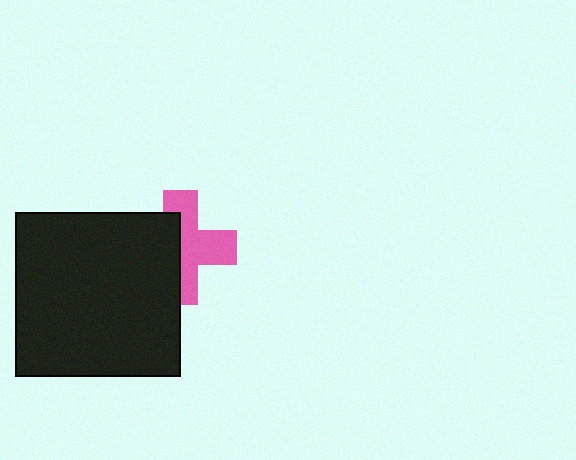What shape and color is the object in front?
The object in front is a black square.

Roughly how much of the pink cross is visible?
About half of it is visible (roughly 54%).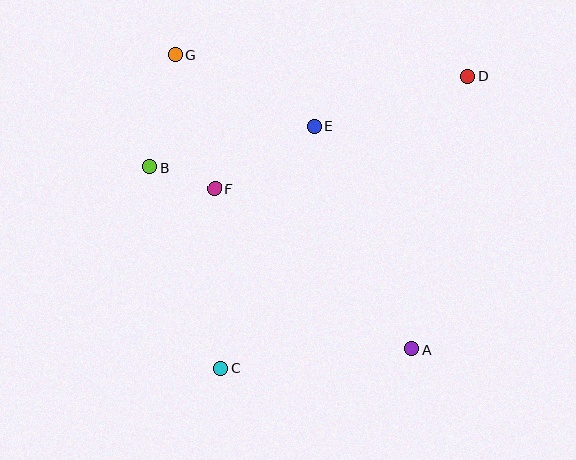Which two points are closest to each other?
Points B and F are closest to each other.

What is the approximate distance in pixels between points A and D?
The distance between A and D is approximately 278 pixels.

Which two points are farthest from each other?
Points C and D are farthest from each other.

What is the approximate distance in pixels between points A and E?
The distance between A and E is approximately 243 pixels.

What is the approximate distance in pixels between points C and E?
The distance between C and E is approximately 259 pixels.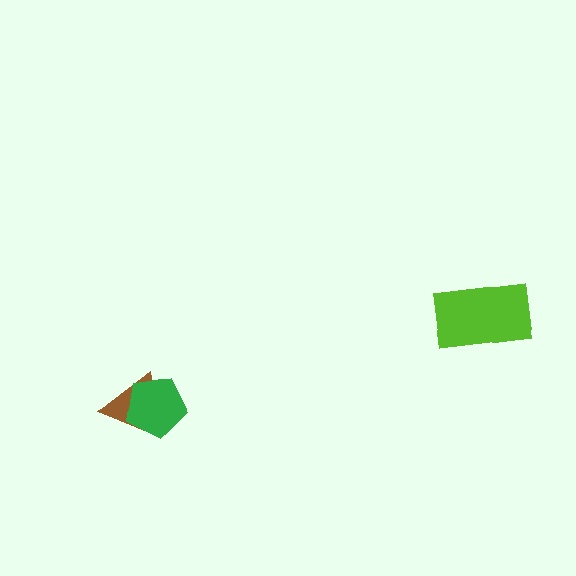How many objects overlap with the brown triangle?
1 object overlaps with the brown triangle.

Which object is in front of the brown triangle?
The green pentagon is in front of the brown triangle.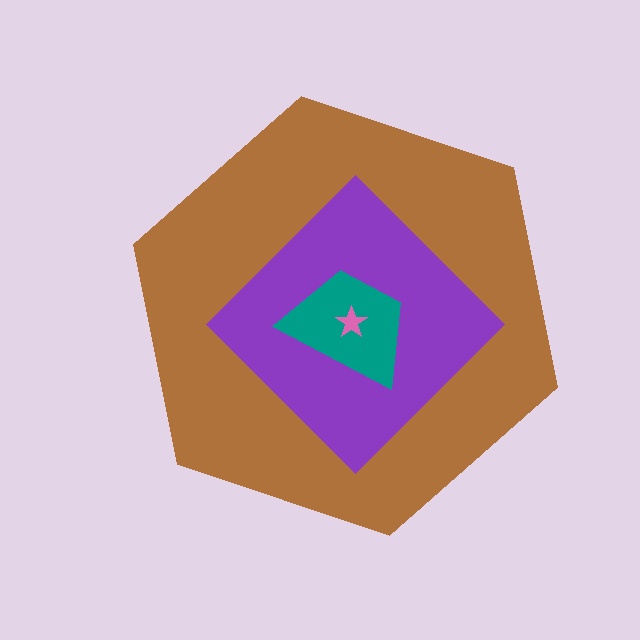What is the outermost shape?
The brown hexagon.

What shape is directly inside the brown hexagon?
The purple diamond.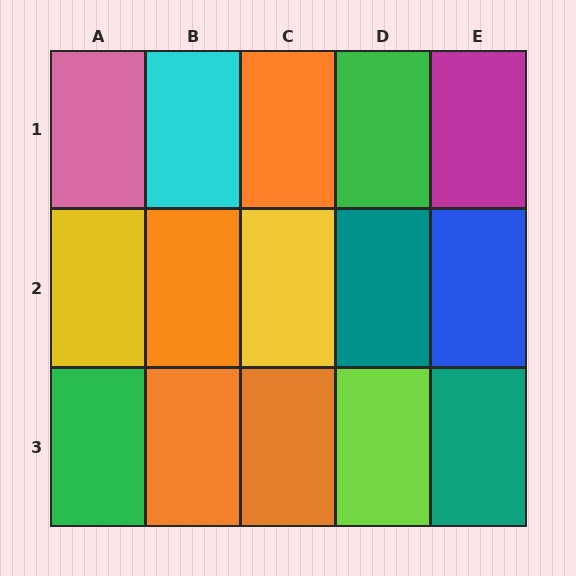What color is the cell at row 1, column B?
Cyan.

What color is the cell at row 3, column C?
Orange.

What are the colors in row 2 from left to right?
Yellow, orange, yellow, teal, blue.